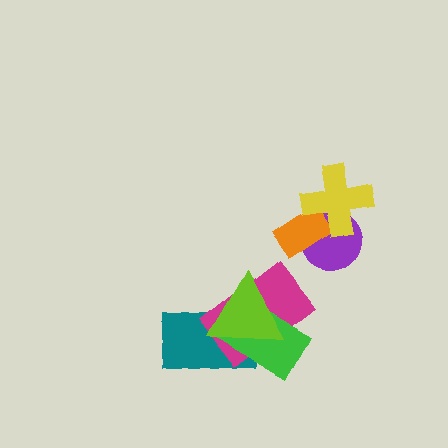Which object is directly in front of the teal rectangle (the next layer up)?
The magenta rectangle is directly in front of the teal rectangle.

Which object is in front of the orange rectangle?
The yellow cross is in front of the orange rectangle.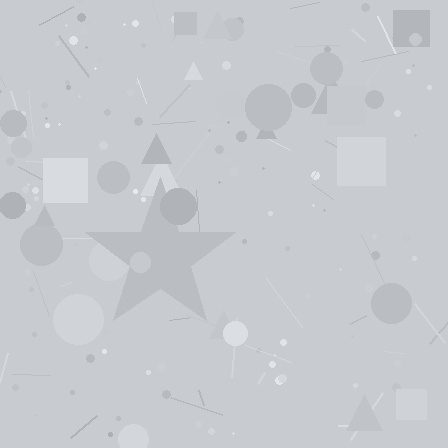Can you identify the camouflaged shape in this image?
The camouflaged shape is a star.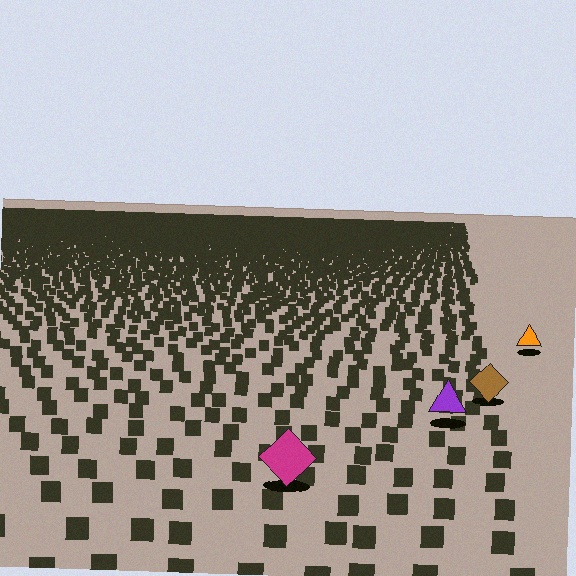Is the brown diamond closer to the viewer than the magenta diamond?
No. The magenta diamond is closer — you can tell from the texture gradient: the ground texture is coarser near it.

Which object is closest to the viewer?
The magenta diamond is closest. The texture marks near it are larger and more spread out.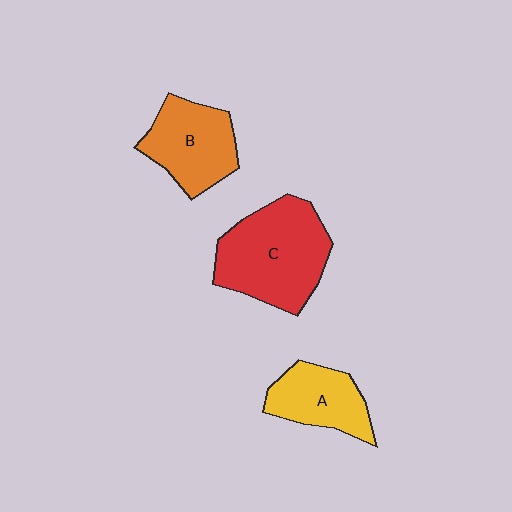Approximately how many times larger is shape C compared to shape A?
Approximately 1.7 times.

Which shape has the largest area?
Shape C (red).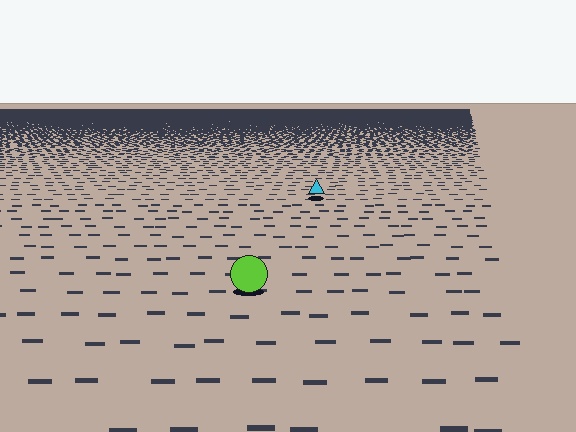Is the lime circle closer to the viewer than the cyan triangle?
Yes. The lime circle is closer — you can tell from the texture gradient: the ground texture is coarser near it.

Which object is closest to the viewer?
The lime circle is closest. The texture marks near it are larger and more spread out.